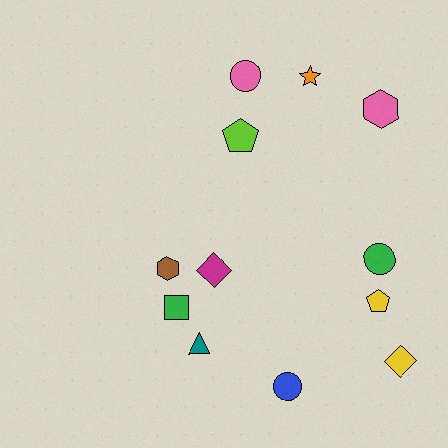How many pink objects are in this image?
There are 2 pink objects.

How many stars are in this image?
There is 1 star.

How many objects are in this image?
There are 12 objects.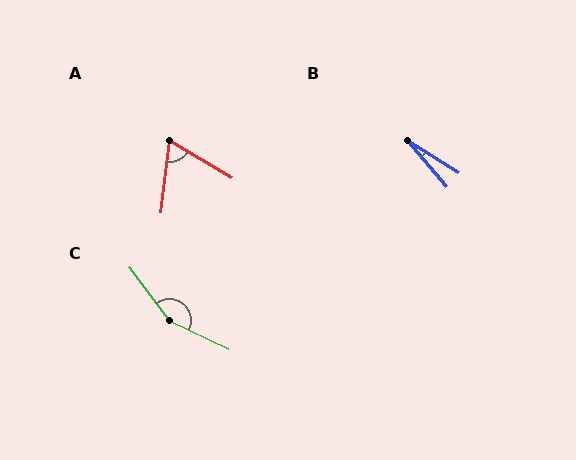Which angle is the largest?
C, at approximately 153 degrees.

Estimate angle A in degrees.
Approximately 65 degrees.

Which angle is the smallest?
B, at approximately 18 degrees.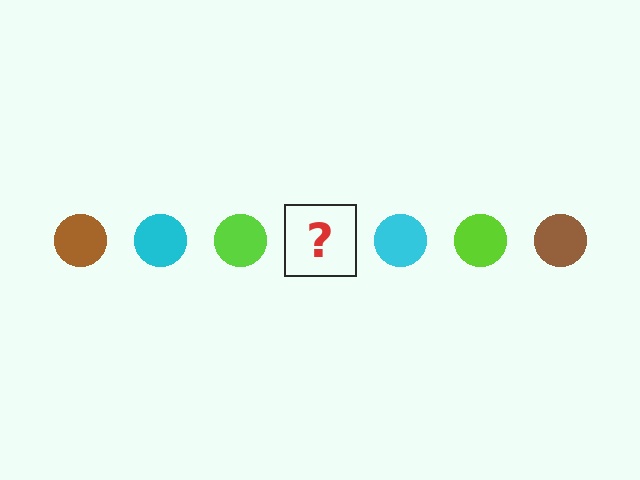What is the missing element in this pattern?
The missing element is a brown circle.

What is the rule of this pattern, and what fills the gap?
The rule is that the pattern cycles through brown, cyan, lime circles. The gap should be filled with a brown circle.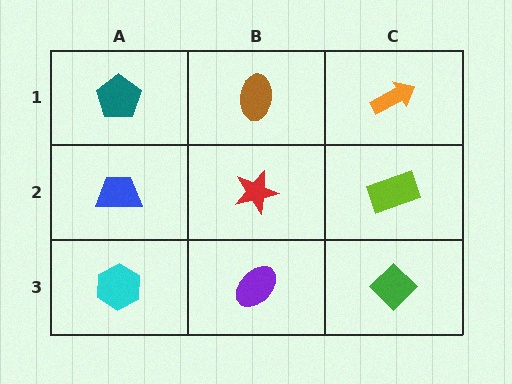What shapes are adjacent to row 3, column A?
A blue trapezoid (row 2, column A), a purple ellipse (row 3, column B).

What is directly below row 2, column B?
A purple ellipse.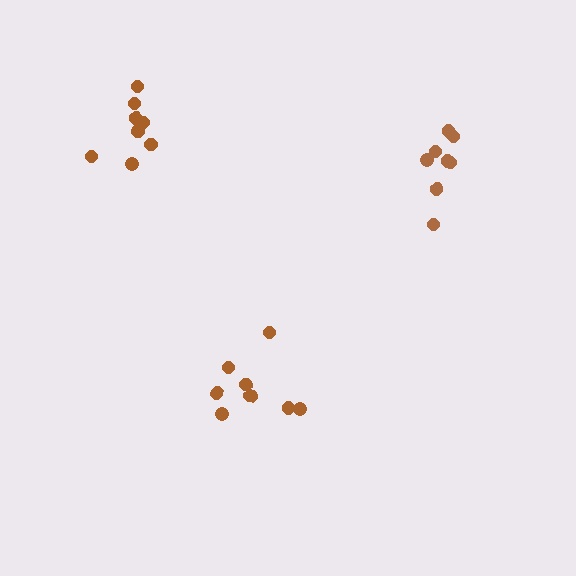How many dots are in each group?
Group 1: 9 dots, Group 2: 8 dots, Group 3: 9 dots (26 total).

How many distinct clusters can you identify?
There are 3 distinct clusters.